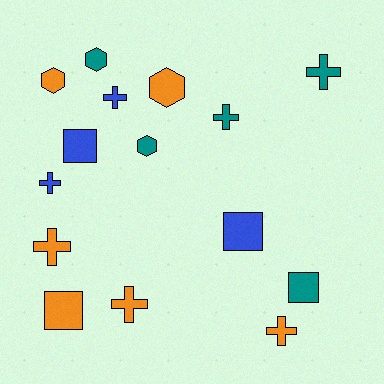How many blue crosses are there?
There are 2 blue crosses.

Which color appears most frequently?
Orange, with 6 objects.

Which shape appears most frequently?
Cross, with 7 objects.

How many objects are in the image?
There are 15 objects.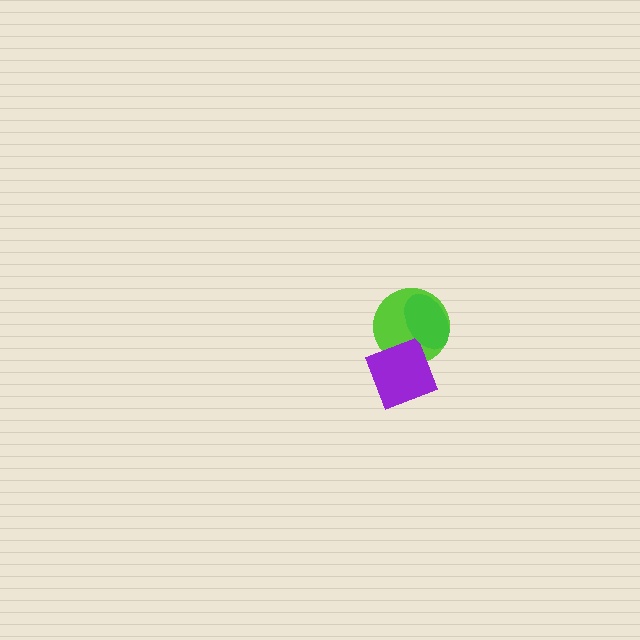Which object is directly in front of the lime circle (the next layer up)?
The purple diamond is directly in front of the lime circle.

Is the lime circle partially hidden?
Yes, it is partially covered by another shape.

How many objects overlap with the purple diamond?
2 objects overlap with the purple diamond.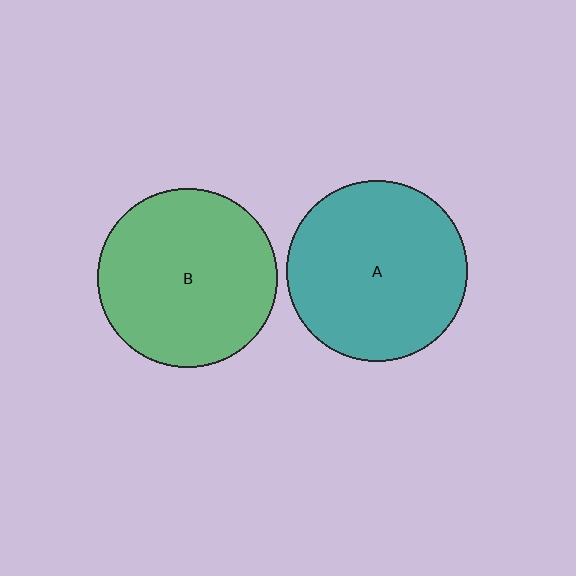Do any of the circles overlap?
No, none of the circles overlap.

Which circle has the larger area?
Circle A (teal).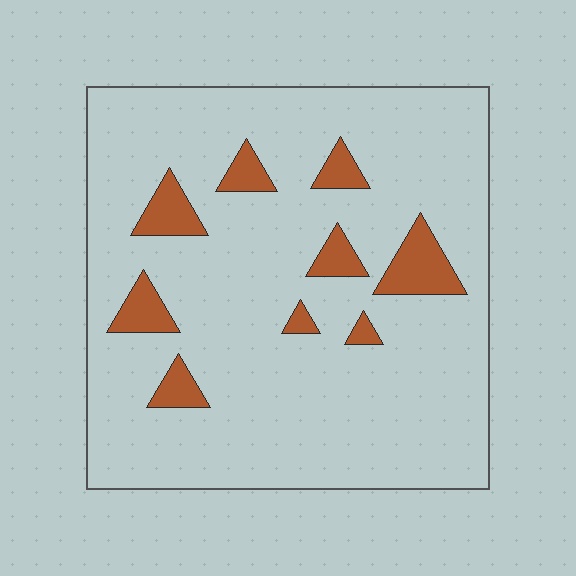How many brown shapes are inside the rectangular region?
9.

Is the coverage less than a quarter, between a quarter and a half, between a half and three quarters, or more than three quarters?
Less than a quarter.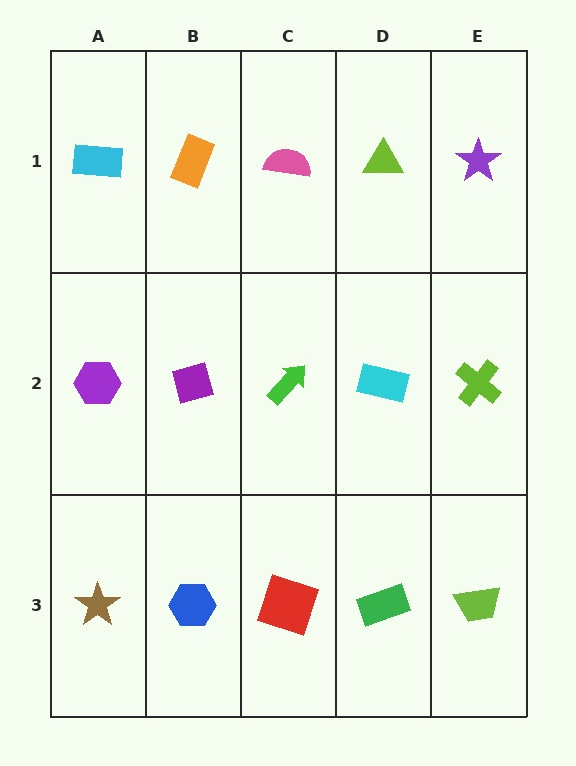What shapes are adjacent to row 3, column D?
A cyan rectangle (row 2, column D), a red square (row 3, column C), a lime trapezoid (row 3, column E).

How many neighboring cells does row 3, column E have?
2.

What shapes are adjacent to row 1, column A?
A purple hexagon (row 2, column A), an orange rectangle (row 1, column B).